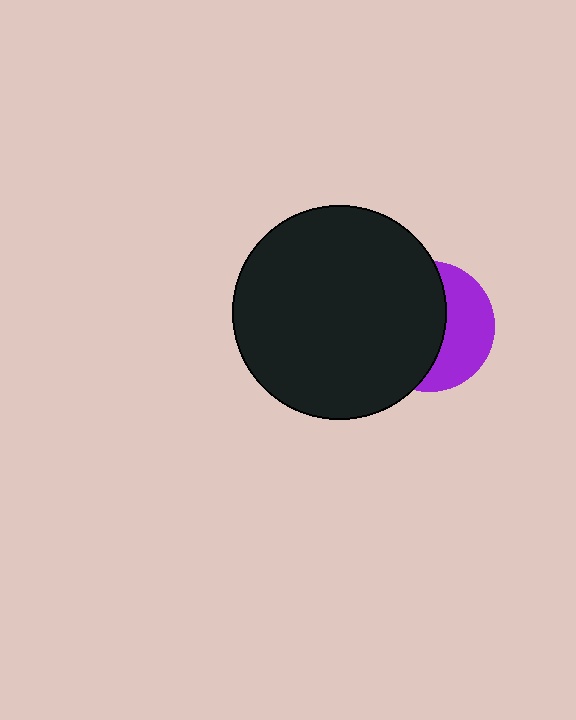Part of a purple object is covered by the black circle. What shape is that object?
It is a circle.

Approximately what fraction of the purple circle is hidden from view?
Roughly 59% of the purple circle is hidden behind the black circle.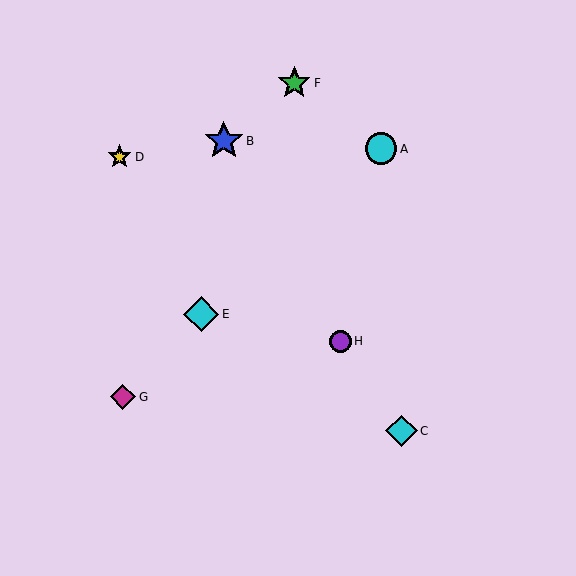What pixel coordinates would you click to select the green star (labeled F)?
Click at (294, 83) to select the green star F.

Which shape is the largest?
The blue star (labeled B) is the largest.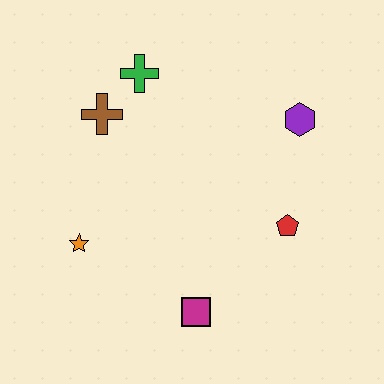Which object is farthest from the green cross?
The magenta square is farthest from the green cross.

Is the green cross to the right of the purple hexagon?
No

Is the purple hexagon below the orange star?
No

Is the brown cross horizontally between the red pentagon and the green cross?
No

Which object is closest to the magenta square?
The red pentagon is closest to the magenta square.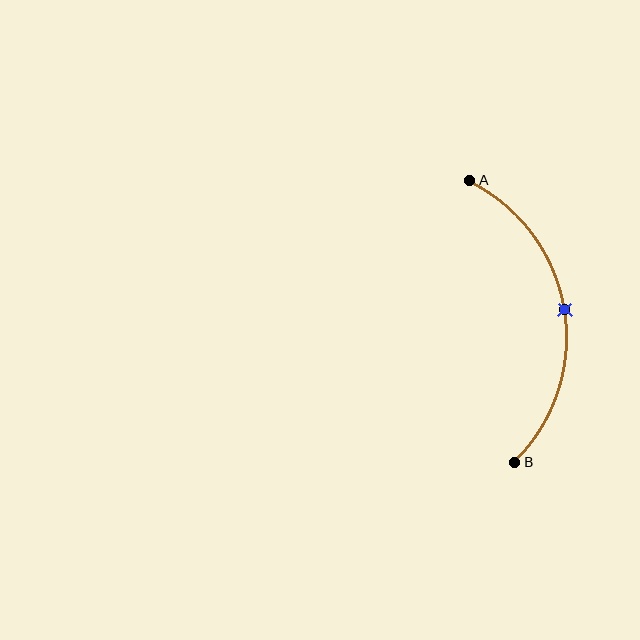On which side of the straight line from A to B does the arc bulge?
The arc bulges to the right of the straight line connecting A and B.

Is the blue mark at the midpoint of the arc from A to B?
Yes. The blue mark lies on the arc at equal arc-length from both A and B — it is the arc midpoint.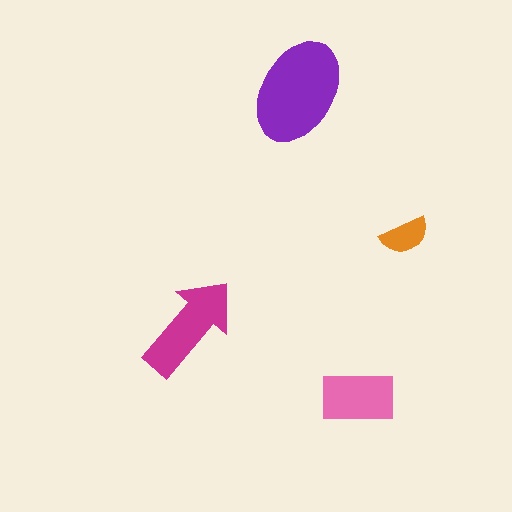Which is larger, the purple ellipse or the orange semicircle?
The purple ellipse.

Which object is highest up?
The purple ellipse is topmost.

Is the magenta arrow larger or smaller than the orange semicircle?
Larger.